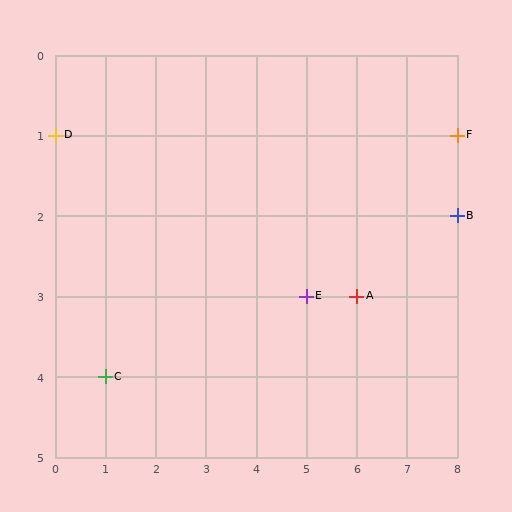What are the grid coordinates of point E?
Point E is at grid coordinates (5, 3).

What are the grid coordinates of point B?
Point B is at grid coordinates (8, 2).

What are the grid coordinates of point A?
Point A is at grid coordinates (6, 3).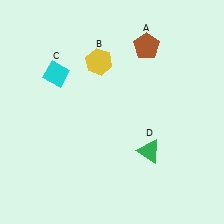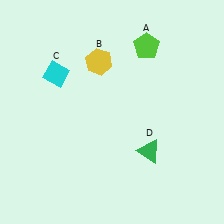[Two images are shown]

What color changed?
The pentagon (A) changed from brown in Image 1 to lime in Image 2.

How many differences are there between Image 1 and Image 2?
There is 1 difference between the two images.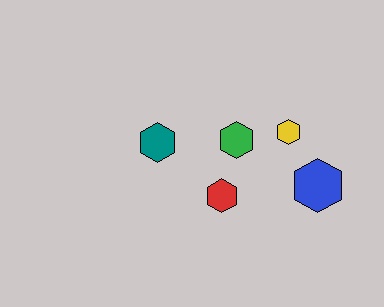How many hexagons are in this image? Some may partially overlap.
There are 5 hexagons.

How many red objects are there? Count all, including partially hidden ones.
There is 1 red object.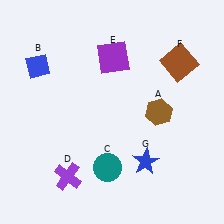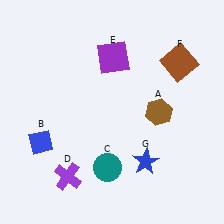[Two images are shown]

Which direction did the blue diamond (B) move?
The blue diamond (B) moved down.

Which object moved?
The blue diamond (B) moved down.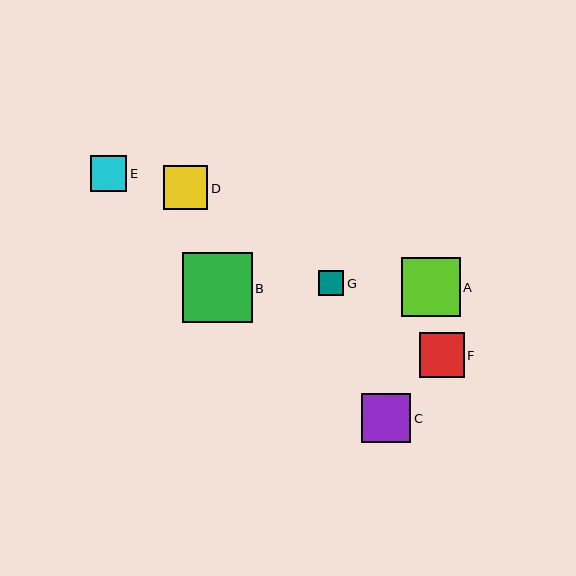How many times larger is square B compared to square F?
Square B is approximately 1.6 times the size of square F.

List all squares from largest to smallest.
From largest to smallest: B, A, C, F, D, E, G.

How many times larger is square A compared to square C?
Square A is approximately 1.2 times the size of square C.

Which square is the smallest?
Square G is the smallest with a size of approximately 25 pixels.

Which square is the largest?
Square B is the largest with a size of approximately 70 pixels.